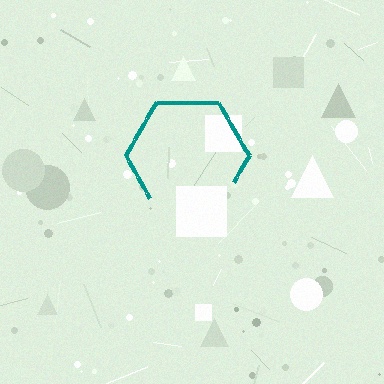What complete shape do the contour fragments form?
The contour fragments form a hexagon.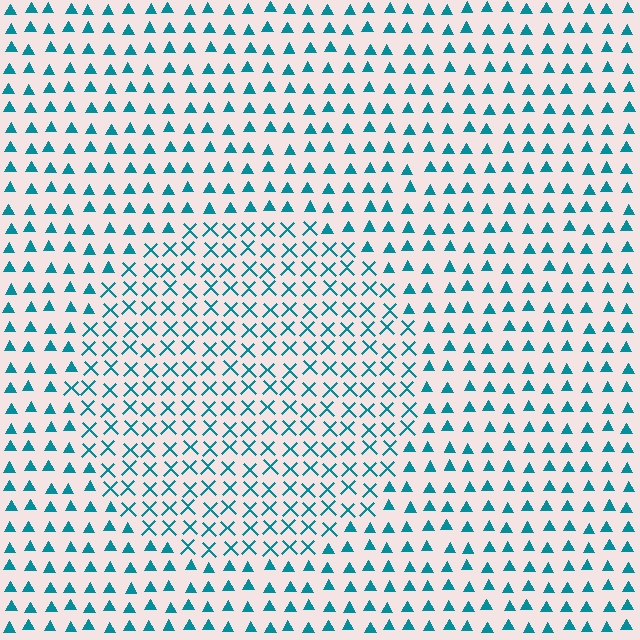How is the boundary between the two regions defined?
The boundary is defined by a change in element shape: X marks inside vs. triangles outside. All elements share the same color and spacing.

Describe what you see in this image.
The image is filled with small teal elements arranged in a uniform grid. A circle-shaped region contains X marks, while the surrounding area contains triangles. The boundary is defined purely by the change in element shape.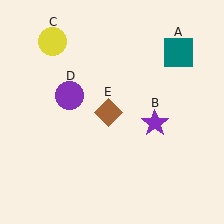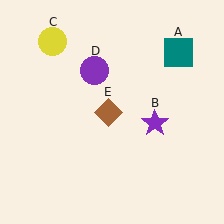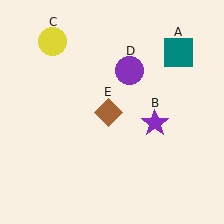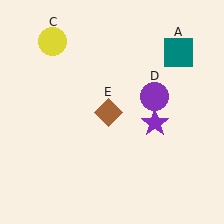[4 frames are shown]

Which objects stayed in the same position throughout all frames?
Teal square (object A) and purple star (object B) and yellow circle (object C) and brown diamond (object E) remained stationary.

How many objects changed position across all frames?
1 object changed position: purple circle (object D).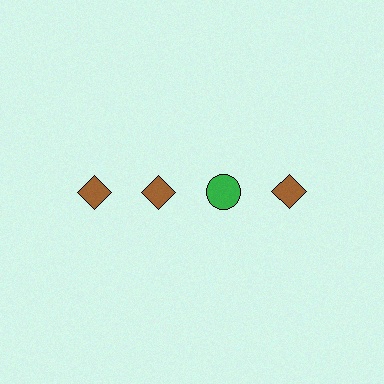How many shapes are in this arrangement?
There are 4 shapes arranged in a grid pattern.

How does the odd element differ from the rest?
It differs in both color (green instead of brown) and shape (circle instead of diamond).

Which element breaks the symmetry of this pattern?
The green circle in the top row, center column breaks the symmetry. All other shapes are brown diamonds.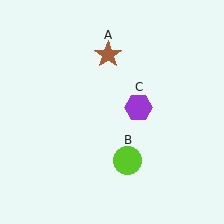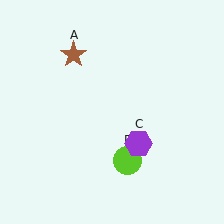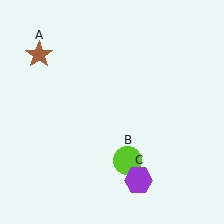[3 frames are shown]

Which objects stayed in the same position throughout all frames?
Lime circle (object B) remained stationary.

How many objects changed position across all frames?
2 objects changed position: brown star (object A), purple hexagon (object C).